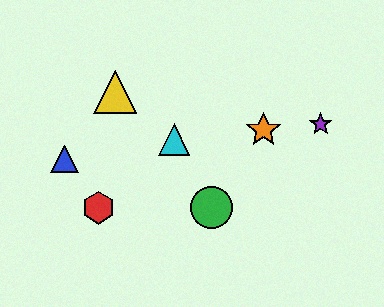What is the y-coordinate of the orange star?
The orange star is at y≈130.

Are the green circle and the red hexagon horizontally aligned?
Yes, both are at y≈208.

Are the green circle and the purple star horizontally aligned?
No, the green circle is at y≈208 and the purple star is at y≈124.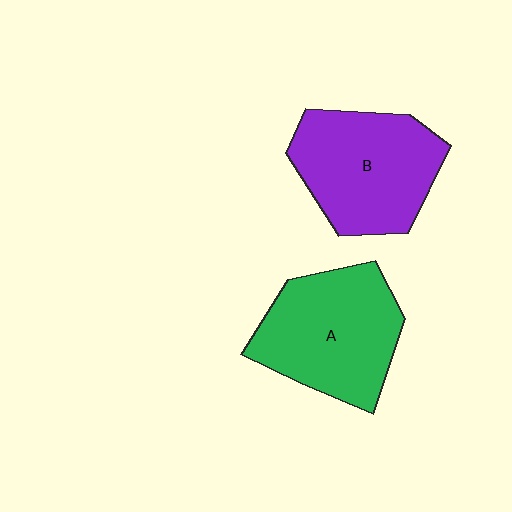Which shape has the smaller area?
Shape B (purple).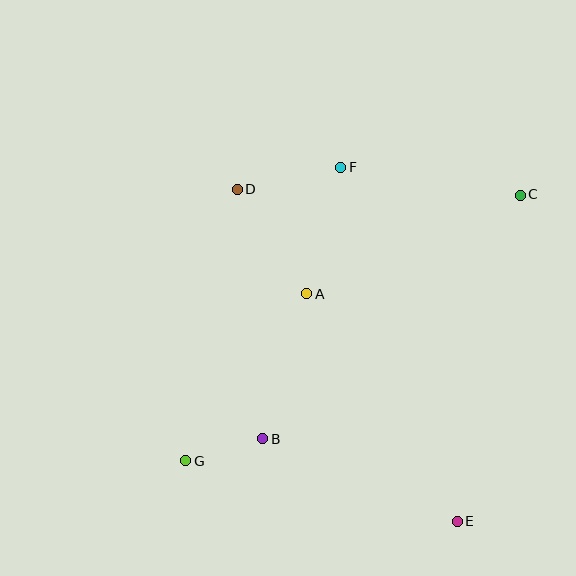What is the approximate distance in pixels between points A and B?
The distance between A and B is approximately 152 pixels.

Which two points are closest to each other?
Points B and G are closest to each other.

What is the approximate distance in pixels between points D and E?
The distance between D and E is approximately 398 pixels.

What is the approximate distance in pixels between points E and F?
The distance between E and F is approximately 373 pixels.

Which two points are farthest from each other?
Points C and G are farthest from each other.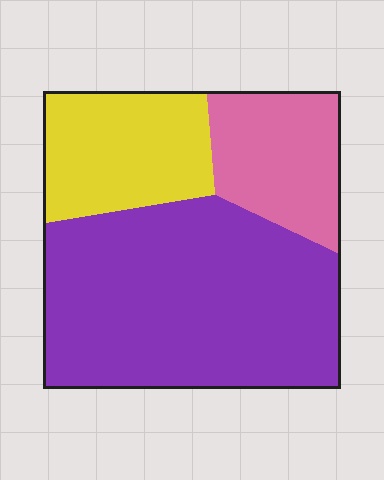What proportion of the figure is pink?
Pink takes up about one fifth (1/5) of the figure.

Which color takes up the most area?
Purple, at roughly 60%.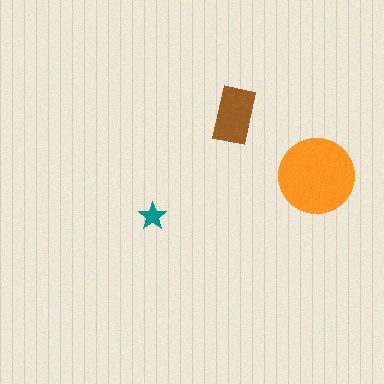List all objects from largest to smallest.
The orange circle, the brown rectangle, the teal star.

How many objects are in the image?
There are 3 objects in the image.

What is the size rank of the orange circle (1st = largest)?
1st.